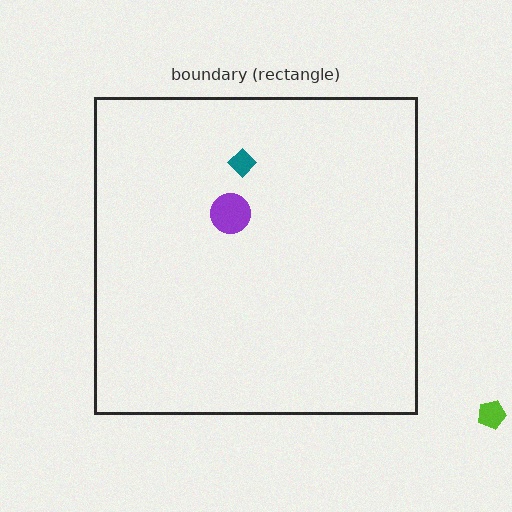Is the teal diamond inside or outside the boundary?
Inside.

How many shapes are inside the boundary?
2 inside, 1 outside.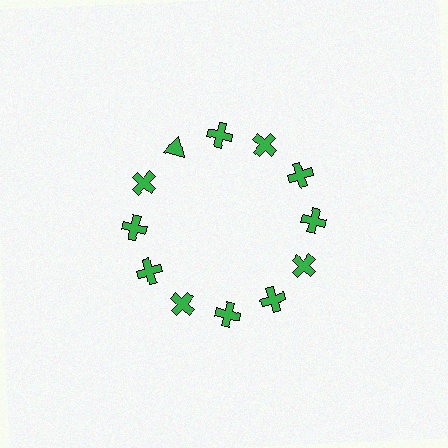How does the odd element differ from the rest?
It has a different shape: triangle instead of cross.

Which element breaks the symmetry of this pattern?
The green triangle at roughly the 11 o'clock position breaks the symmetry. All other shapes are green crosses.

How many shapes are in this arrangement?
There are 12 shapes arranged in a ring pattern.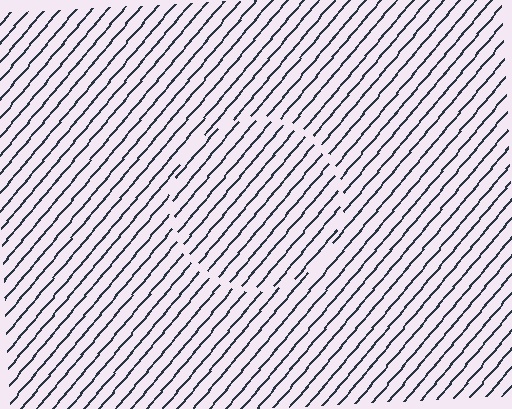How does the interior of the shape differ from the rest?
The interior of the shape contains the same grating, shifted by half a period — the contour is defined by the phase discontinuity where line-ends from the inner and outer gratings abut.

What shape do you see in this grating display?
An illusory circle. The interior of the shape contains the same grating, shifted by half a period — the contour is defined by the phase discontinuity where line-ends from the inner and outer gratings abut.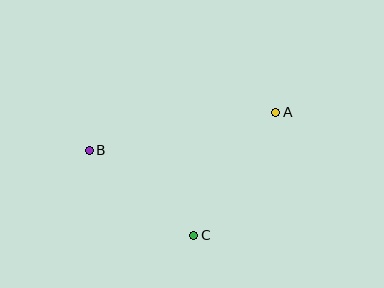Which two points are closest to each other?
Points B and C are closest to each other.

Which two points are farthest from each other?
Points A and B are farthest from each other.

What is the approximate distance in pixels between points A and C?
The distance between A and C is approximately 148 pixels.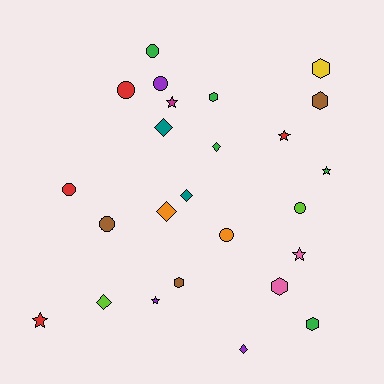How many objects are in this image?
There are 25 objects.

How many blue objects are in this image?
There are no blue objects.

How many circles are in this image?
There are 7 circles.